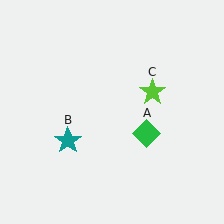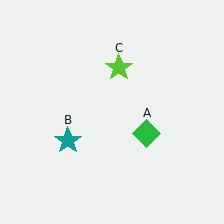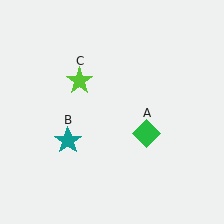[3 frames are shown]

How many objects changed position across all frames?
1 object changed position: lime star (object C).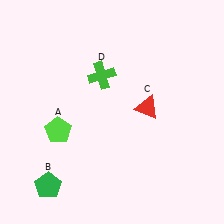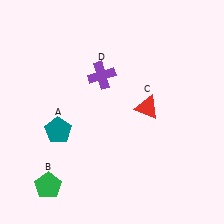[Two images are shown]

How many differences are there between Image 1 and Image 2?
There are 2 differences between the two images.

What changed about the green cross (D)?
In Image 1, D is green. In Image 2, it changed to purple.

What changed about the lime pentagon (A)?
In Image 1, A is lime. In Image 2, it changed to teal.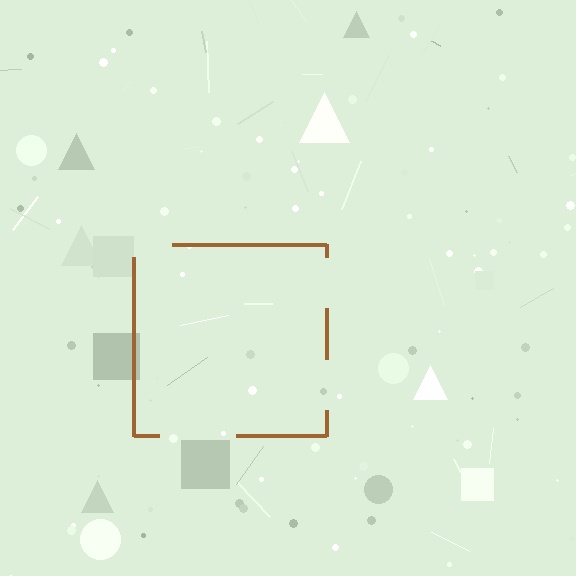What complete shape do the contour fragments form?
The contour fragments form a square.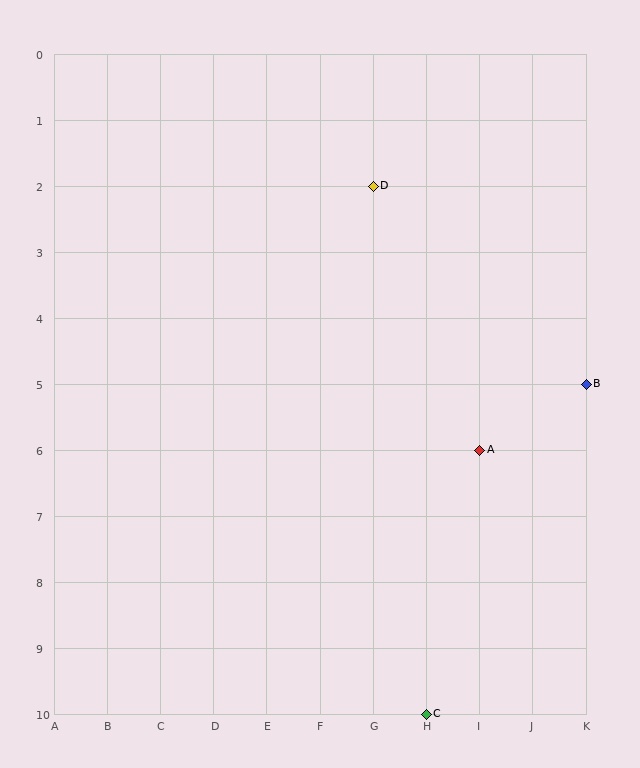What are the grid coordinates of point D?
Point D is at grid coordinates (G, 2).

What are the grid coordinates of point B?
Point B is at grid coordinates (K, 5).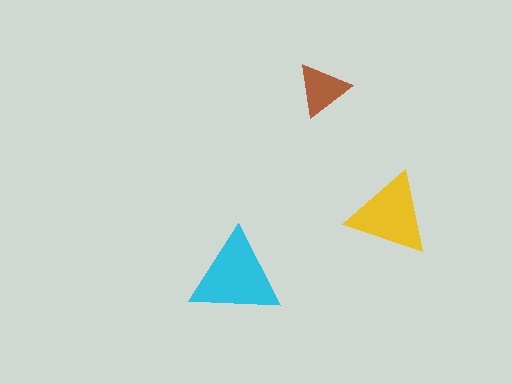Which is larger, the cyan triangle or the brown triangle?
The cyan one.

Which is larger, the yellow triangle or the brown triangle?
The yellow one.